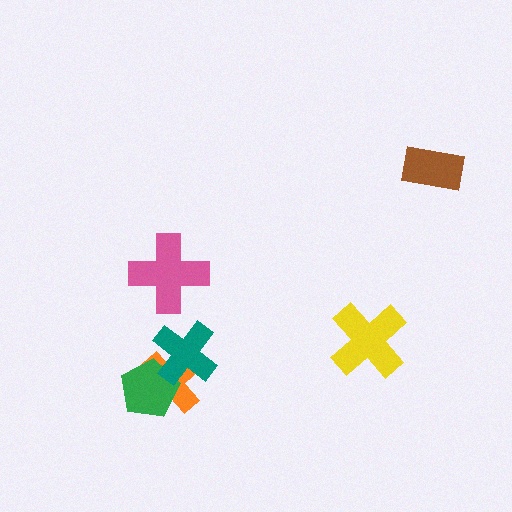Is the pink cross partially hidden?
No, no other shape covers it.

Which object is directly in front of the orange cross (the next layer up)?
The green pentagon is directly in front of the orange cross.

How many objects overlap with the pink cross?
0 objects overlap with the pink cross.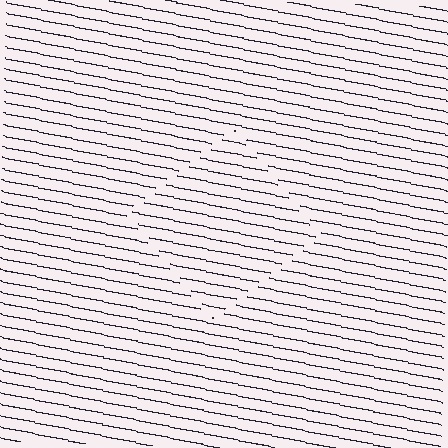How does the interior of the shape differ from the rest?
The interior of the shape contains the same grating, shifted by half a period — the contour is defined by the phase discontinuity where line-ends from the inner and outer gratings abut.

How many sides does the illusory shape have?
4 sides — the line-ends trace a square.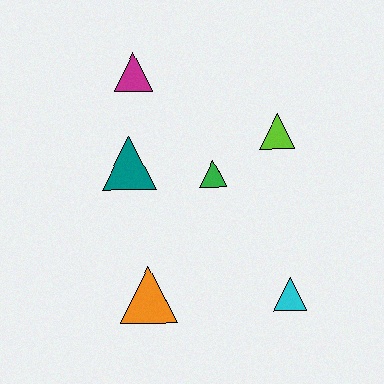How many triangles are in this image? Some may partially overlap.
There are 6 triangles.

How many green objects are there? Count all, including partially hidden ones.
There is 1 green object.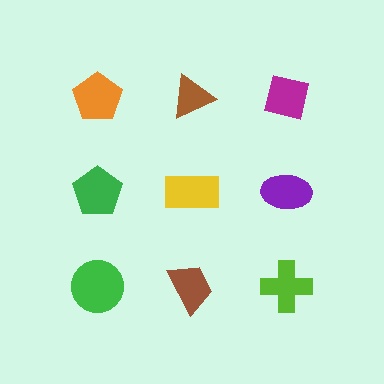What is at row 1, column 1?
An orange pentagon.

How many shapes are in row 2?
3 shapes.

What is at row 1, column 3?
A magenta square.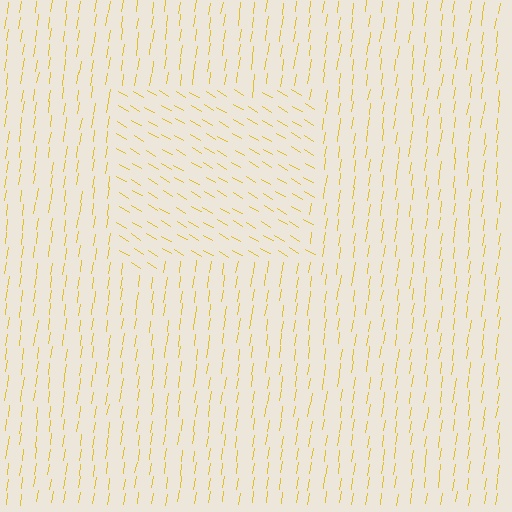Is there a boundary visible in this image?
Yes, there is a texture boundary formed by a change in line orientation.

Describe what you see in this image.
The image is filled with small yellow line segments. A rectangle region in the image has lines oriented differently from the surrounding lines, creating a visible texture boundary.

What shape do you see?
I see a rectangle.